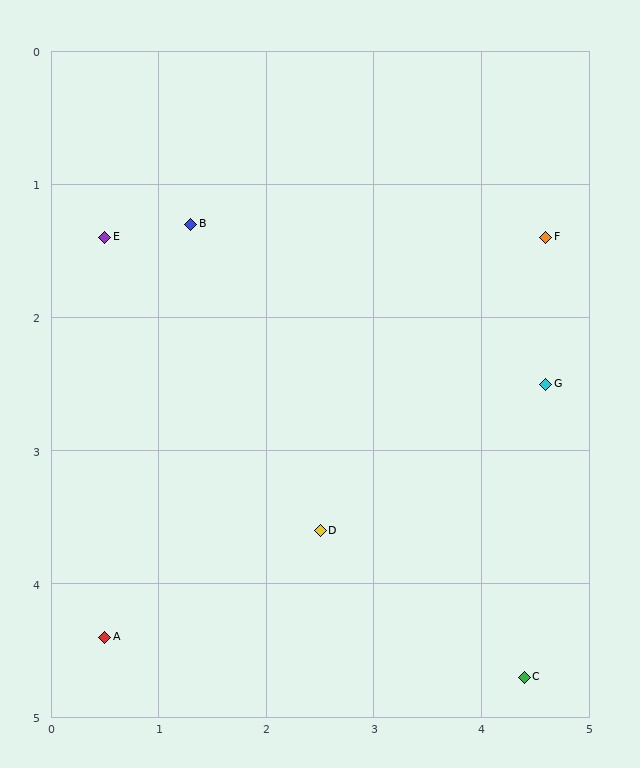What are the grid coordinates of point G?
Point G is at approximately (4.6, 2.5).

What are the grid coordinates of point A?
Point A is at approximately (0.5, 4.4).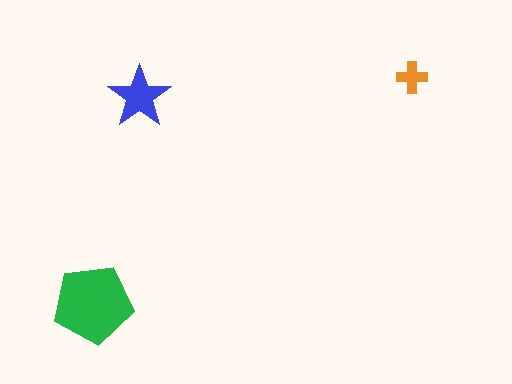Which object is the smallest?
The orange cross.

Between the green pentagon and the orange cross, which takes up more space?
The green pentagon.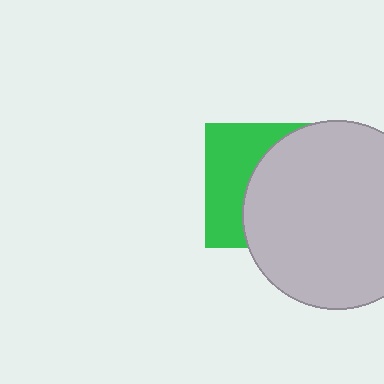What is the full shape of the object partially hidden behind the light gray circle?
The partially hidden object is a green square.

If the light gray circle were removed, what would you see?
You would see the complete green square.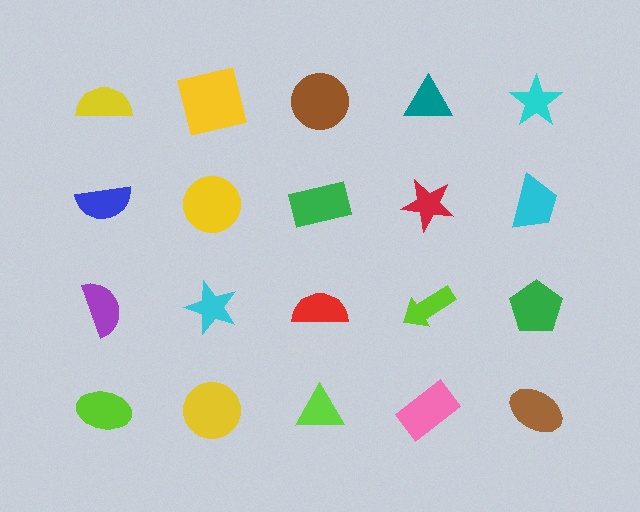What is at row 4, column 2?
A yellow circle.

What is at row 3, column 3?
A red semicircle.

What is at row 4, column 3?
A lime triangle.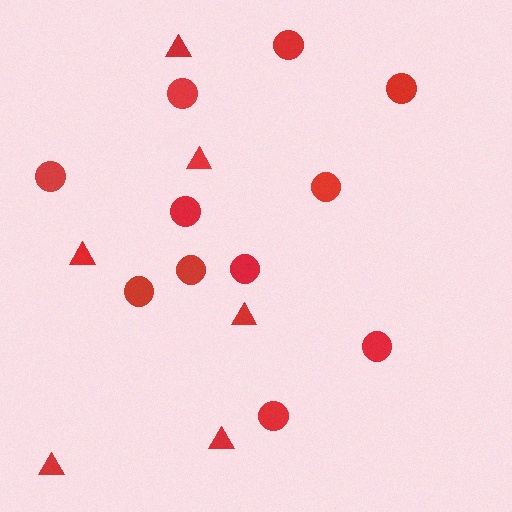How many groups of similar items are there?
There are 2 groups: one group of circles (11) and one group of triangles (6).